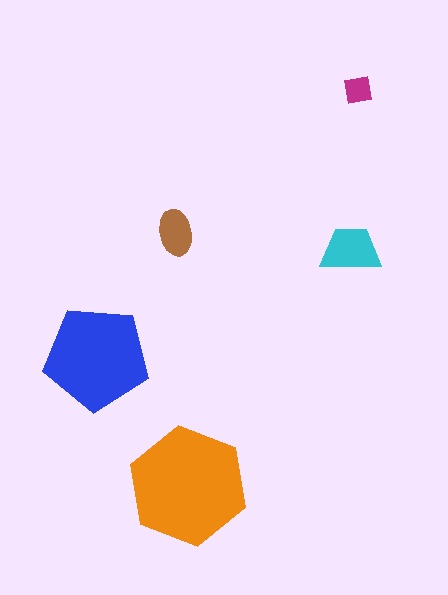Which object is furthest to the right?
The magenta square is rightmost.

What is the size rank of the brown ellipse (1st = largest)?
4th.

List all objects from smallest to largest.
The magenta square, the brown ellipse, the cyan trapezoid, the blue pentagon, the orange hexagon.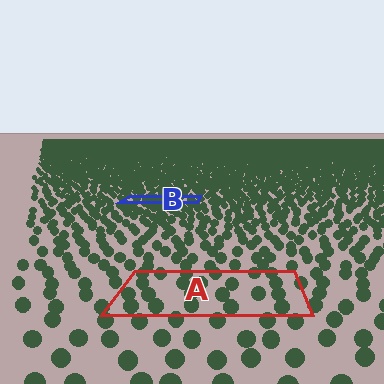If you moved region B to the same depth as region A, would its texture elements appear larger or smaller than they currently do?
They would appear larger. At a closer depth, the same texture elements are projected at a bigger on-screen size.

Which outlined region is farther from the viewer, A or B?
Region B is farther from the viewer — the texture elements inside it appear smaller and more densely packed.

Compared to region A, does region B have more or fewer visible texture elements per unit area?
Region B has more texture elements per unit area — they are packed more densely because it is farther away.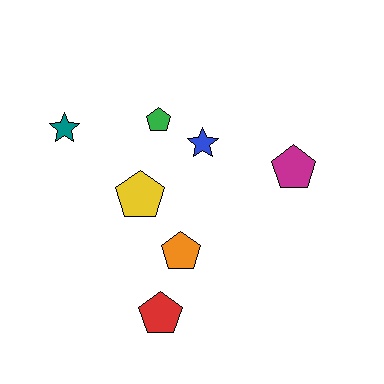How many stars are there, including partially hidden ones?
There are 2 stars.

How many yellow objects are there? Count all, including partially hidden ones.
There is 1 yellow object.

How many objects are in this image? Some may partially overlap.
There are 7 objects.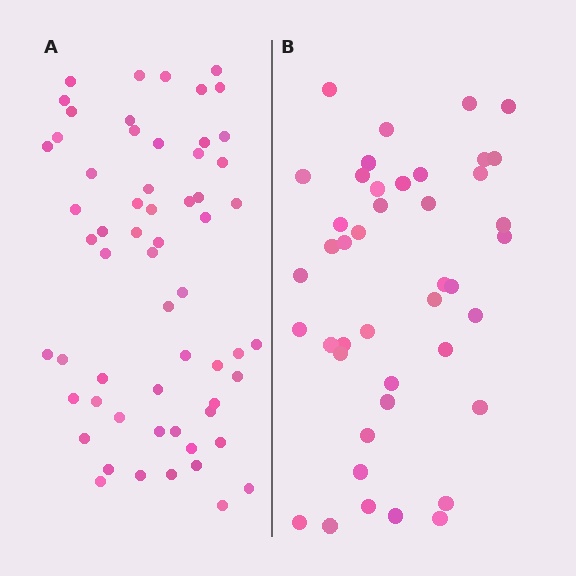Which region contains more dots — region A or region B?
Region A (the left region) has more dots.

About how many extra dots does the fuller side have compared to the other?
Region A has approximately 15 more dots than region B.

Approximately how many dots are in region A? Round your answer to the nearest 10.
About 60 dots.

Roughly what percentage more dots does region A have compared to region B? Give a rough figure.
About 40% more.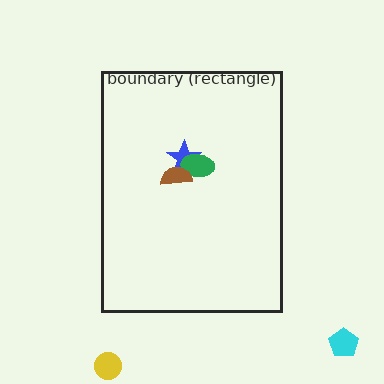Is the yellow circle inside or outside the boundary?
Outside.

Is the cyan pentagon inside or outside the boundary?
Outside.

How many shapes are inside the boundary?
3 inside, 2 outside.